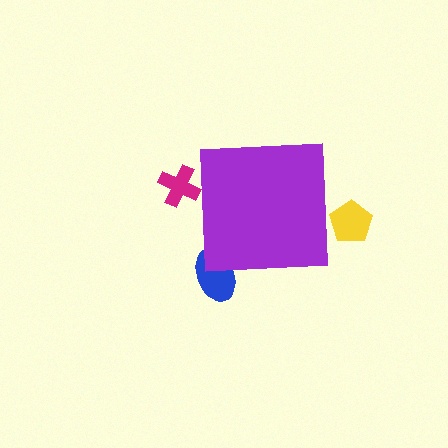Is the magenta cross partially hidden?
Yes, the magenta cross is partially hidden behind the purple square.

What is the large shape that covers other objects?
A purple square.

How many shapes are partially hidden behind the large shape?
3 shapes are partially hidden.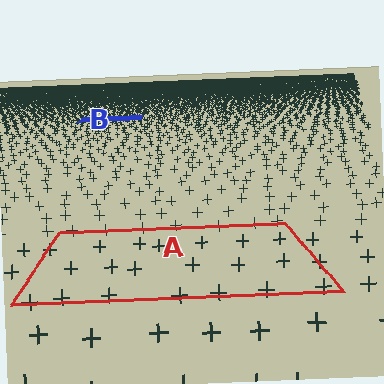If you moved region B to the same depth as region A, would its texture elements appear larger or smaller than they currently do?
They would appear larger. At a closer depth, the same texture elements are projected at a bigger on-screen size.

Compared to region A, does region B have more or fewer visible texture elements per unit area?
Region B has more texture elements per unit area — they are packed more densely because it is farther away.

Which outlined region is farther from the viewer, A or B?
Region B is farther from the viewer — the texture elements inside it appear smaller and more densely packed.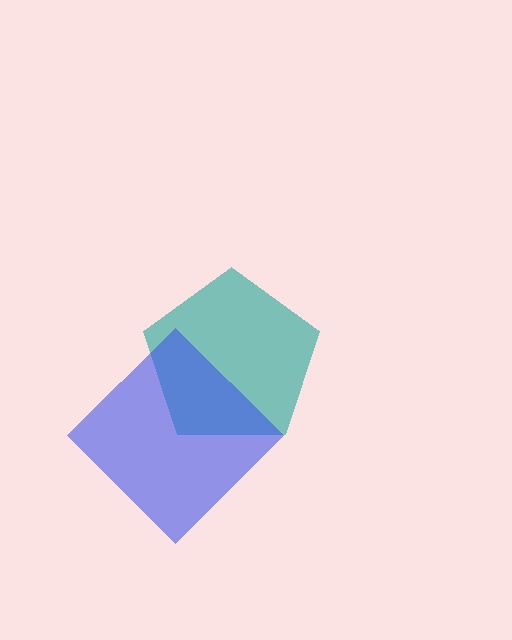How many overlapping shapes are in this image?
There are 2 overlapping shapes in the image.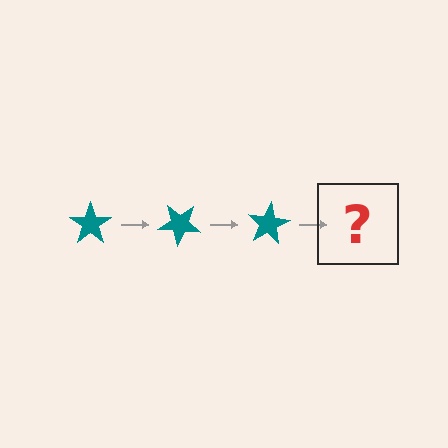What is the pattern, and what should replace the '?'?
The pattern is that the star rotates 40 degrees each step. The '?' should be a teal star rotated 120 degrees.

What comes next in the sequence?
The next element should be a teal star rotated 120 degrees.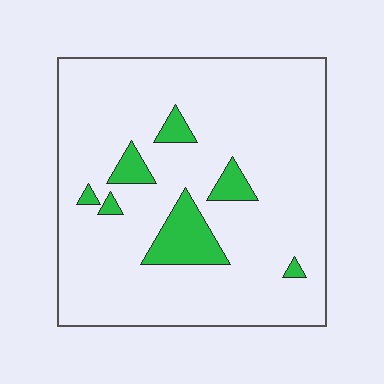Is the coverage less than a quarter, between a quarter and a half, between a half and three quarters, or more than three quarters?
Less than a quarter.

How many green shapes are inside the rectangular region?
7.